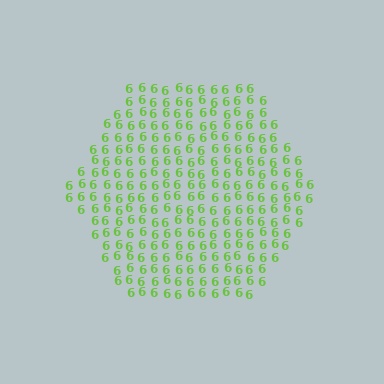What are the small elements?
The small elements are digit 6's.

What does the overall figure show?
The overall figure shows a hexagon.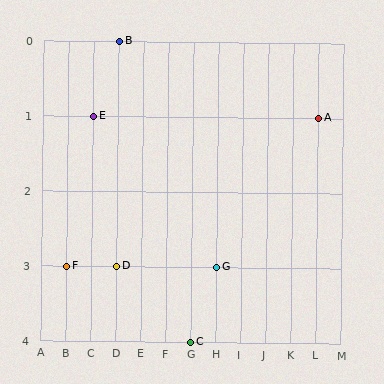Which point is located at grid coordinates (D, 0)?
Point B is at (D, 0).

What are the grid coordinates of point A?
Point A is at grid coordinates (L, 1).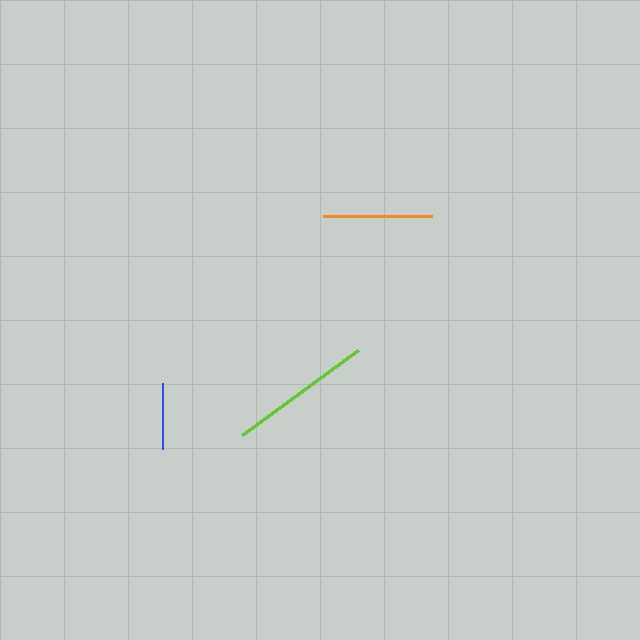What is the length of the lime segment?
The lime segment is approximately 144 pixels long.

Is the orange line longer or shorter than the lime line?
The lime line is longer than the orange line.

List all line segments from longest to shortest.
From longest to shortest: lime, orange, blue.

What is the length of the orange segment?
The orange segment is approximately 109 pixels long.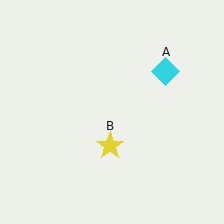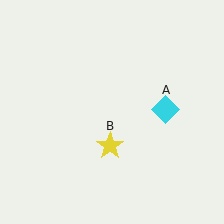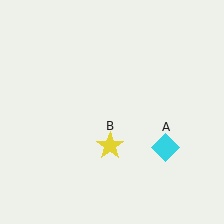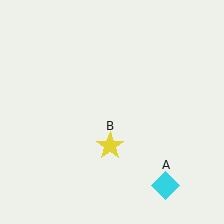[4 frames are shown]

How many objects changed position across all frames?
1 object changed position: cyan diamond (object A).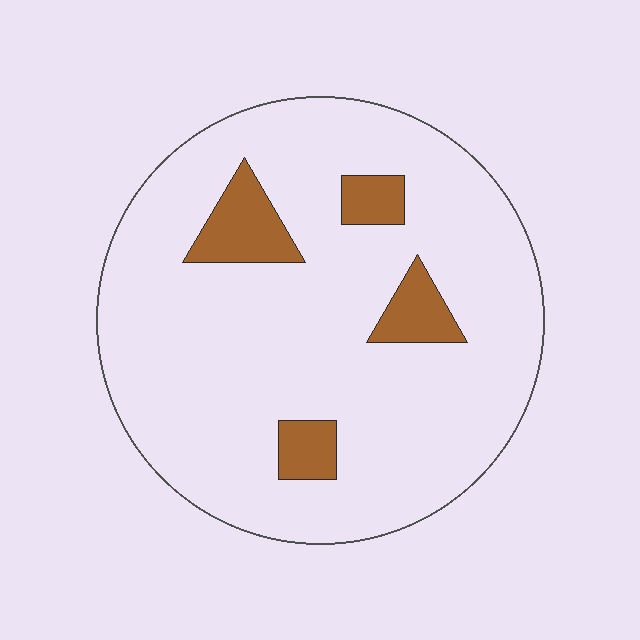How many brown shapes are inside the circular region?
4.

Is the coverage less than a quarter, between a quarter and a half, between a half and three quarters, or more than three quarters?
Less than a quarter.